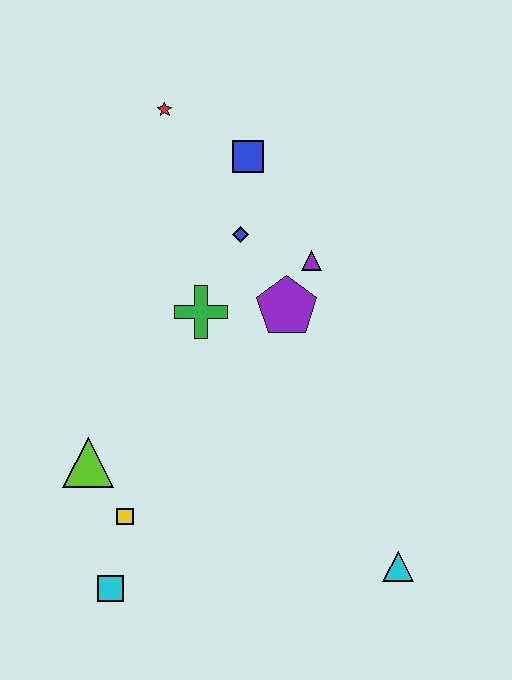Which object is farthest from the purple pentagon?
The cyan square is farthest from the purple pentagon.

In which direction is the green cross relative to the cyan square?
The green cross is above the cyan square.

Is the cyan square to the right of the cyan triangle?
No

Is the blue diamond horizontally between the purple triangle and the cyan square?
Yes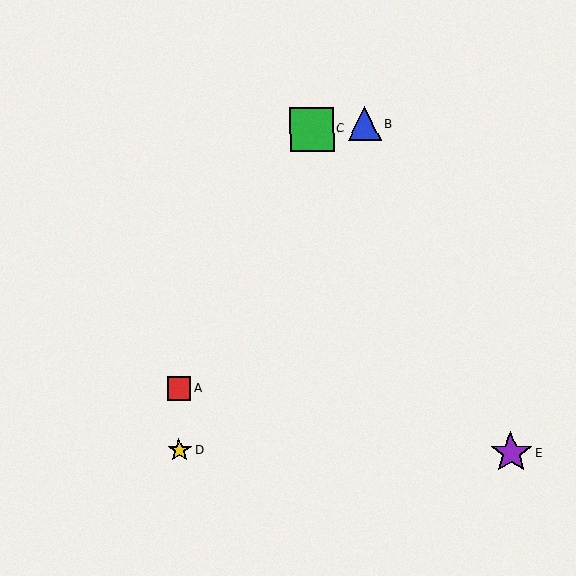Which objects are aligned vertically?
Objects A, D are aligned vertically.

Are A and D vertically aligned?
Yes, both are at x≈179.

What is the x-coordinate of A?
Object A is at x≈179.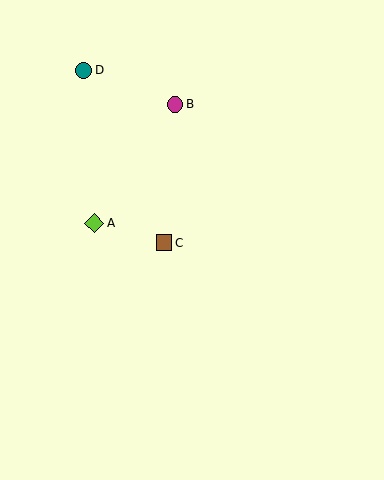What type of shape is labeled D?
Shape D is a teal circle.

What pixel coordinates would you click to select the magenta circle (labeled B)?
Click at (175, 104) to select the magenta circle B.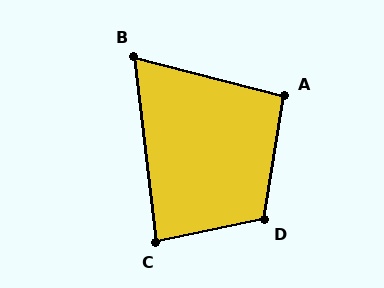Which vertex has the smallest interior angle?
B, at approximately 69 degrees.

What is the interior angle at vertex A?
Approximately 95 degrees (obtuse).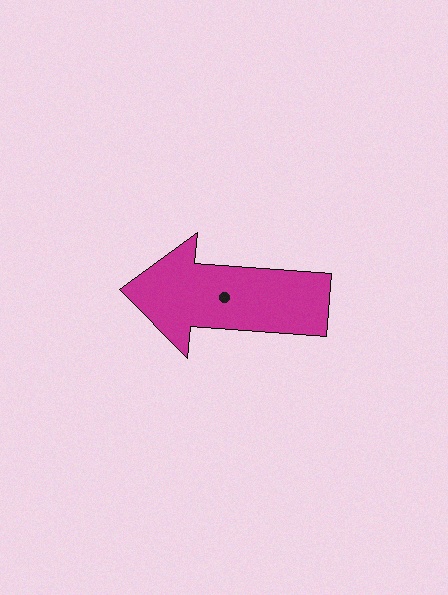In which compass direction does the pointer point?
West.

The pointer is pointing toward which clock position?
Roughly 9 o'clock.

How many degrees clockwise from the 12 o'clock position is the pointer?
Approximately 274 degrees.